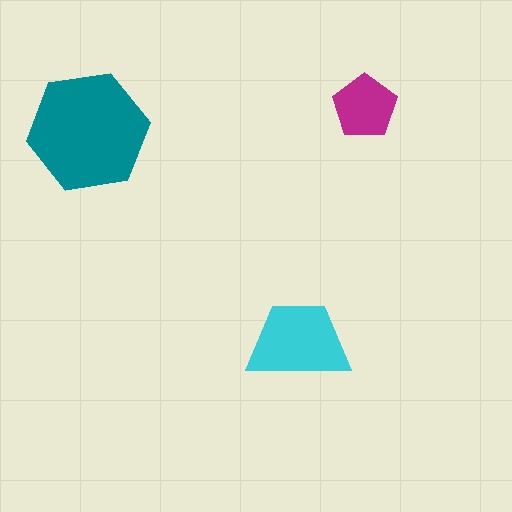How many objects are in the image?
There are 3 objects in the image.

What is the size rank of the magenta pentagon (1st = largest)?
3rd.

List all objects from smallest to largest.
The magenta pentagon, the cyan trapezoid, the teal hexagon.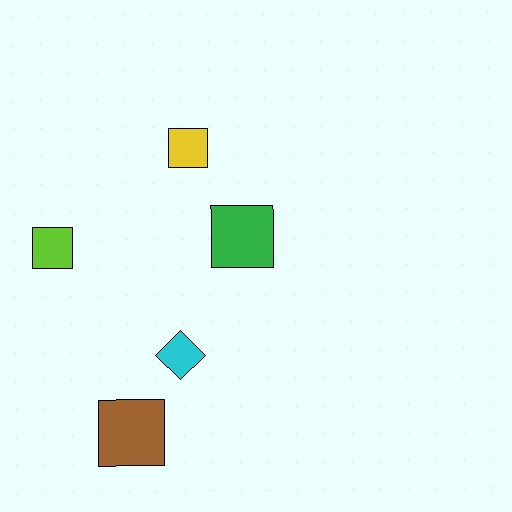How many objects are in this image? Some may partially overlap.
There are 5 objects.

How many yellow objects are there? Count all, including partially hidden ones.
There is 1 yellow object.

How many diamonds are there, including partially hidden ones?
There is 1 diamond.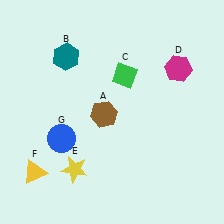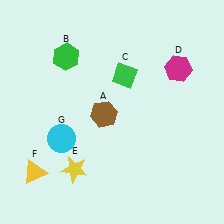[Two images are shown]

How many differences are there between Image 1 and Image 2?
There are 2 differences between the two images.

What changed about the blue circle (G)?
In Image 1, G is blue. In Image 2, it changed to cyan.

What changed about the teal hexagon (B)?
In Image 1, B is teal. In Image 2, it changed to green.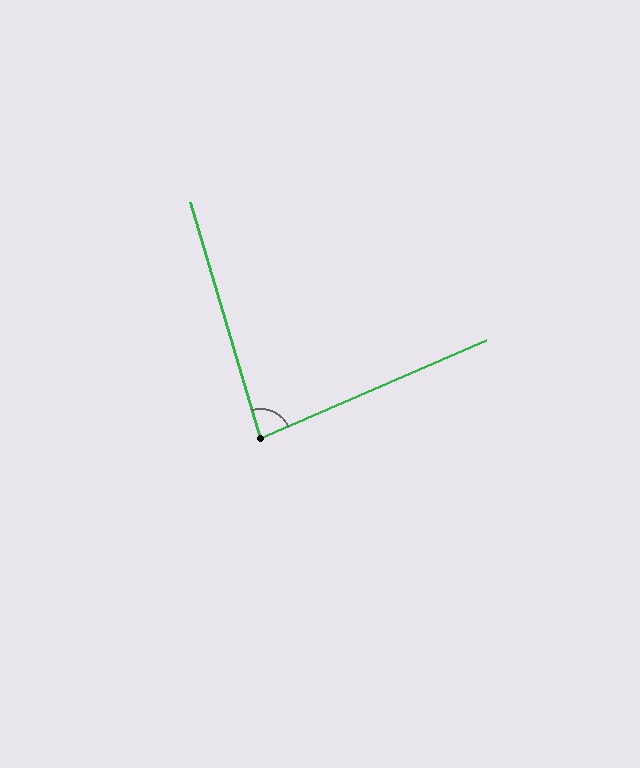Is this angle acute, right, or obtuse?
It is acute.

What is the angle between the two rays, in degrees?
Approximately 83 degrees.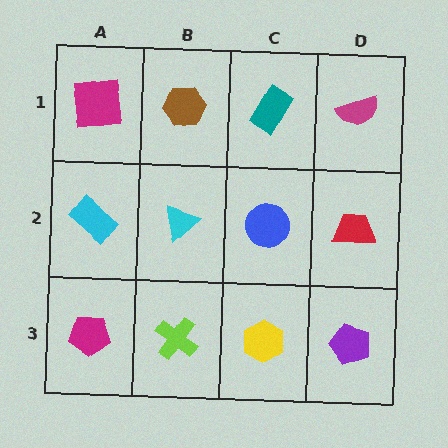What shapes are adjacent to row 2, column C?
A teal rectangle (row 1, column C), a yellow hexagon (row 3, column C), a cyan triangle (row 2, column B), a red trapezoid (row 2, column D).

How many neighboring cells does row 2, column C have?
4.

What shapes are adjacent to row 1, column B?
A cyan triangle (row 2, column B), a magenta square (row 1, column A), a teal rectangle (row 1, column C).